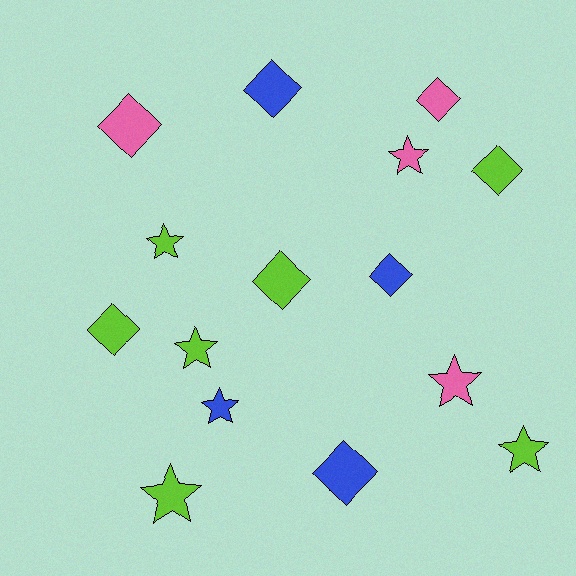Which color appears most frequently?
Lime, with 7 objects.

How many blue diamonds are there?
There are 3 blue diamonds.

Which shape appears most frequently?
Diamond, with 8 objects.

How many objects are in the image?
There are 15 objects.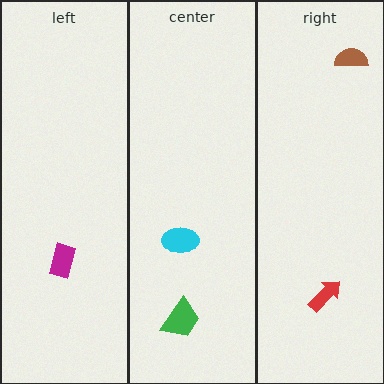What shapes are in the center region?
The cyan ellipse, the green trapezoid.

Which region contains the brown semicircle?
The right region.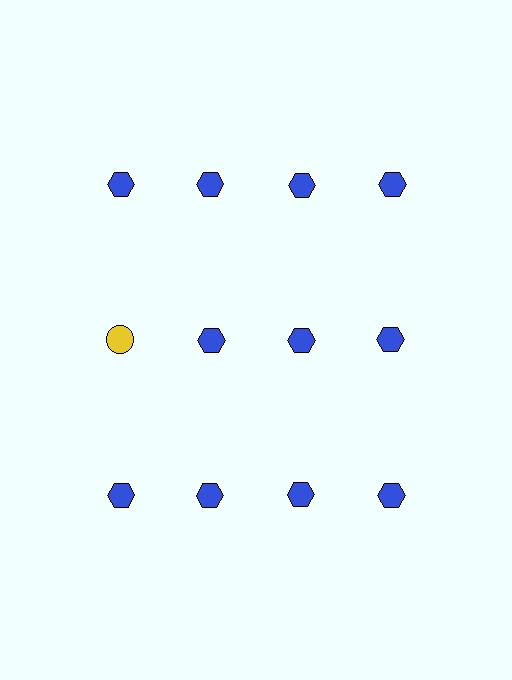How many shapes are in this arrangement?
There are 12 shapes arranged in a grid pattern.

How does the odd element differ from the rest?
It differs in both color (yellow instead of blue) and shape (circle instead of hexagon).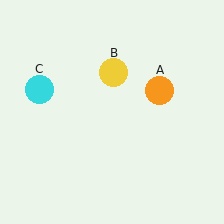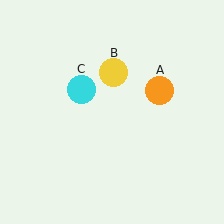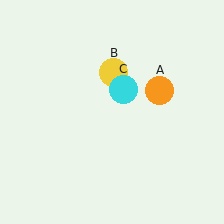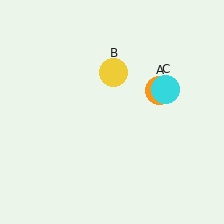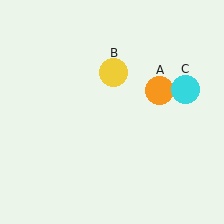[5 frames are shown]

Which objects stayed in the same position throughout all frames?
Orange circle (object A) and yellow circle (object B) remained stationary.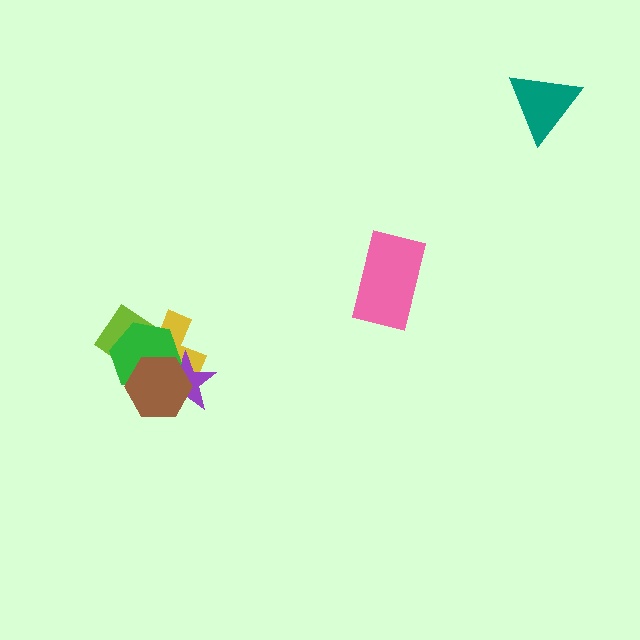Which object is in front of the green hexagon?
The brown hexagon is in front of the green hexagon.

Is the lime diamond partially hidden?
Yes, it is partially covered by another shape.